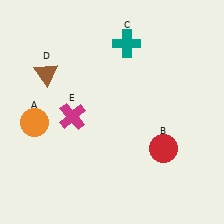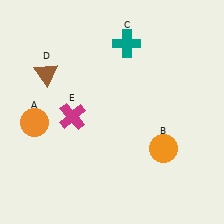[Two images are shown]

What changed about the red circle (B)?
In Image 1, B is red. In Image 2, it changed to orange.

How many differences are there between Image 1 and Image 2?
There is 1 difference between the two images.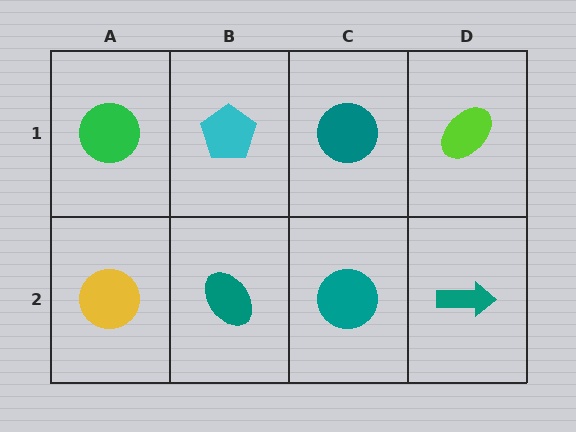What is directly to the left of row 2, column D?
A teal circle.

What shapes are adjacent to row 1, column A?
A yellow circle (row 2, column A), a cyan pentagon (row 1, column B).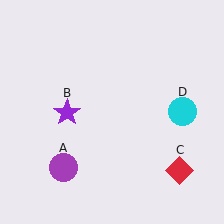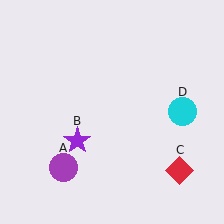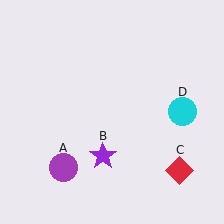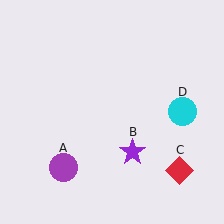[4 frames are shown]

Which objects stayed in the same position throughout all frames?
Purple circle (object A) and red diamond (object C) and cyan circle (object D) remained stationary.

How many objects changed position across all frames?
1 object changed position: purple star (object B).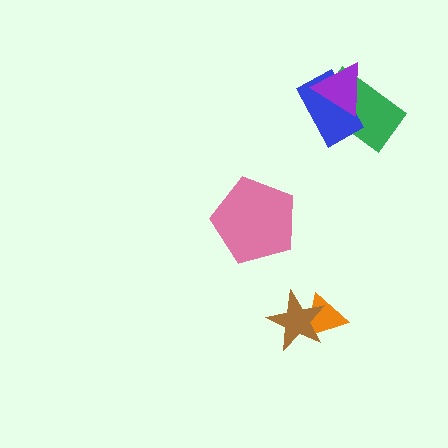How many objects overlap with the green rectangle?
2 objects overlap with the green rectangle.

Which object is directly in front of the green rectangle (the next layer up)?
The blue rectangle is directly in front of the green rectangle.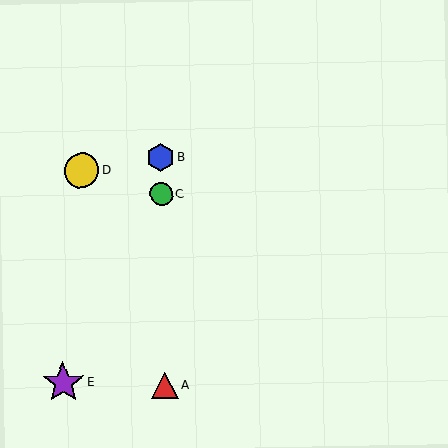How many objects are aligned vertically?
3 objects (A, B, C) are aligned vertically.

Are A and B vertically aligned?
Yes, both are at x≈165.